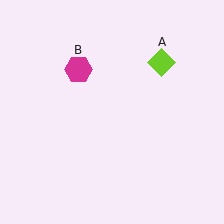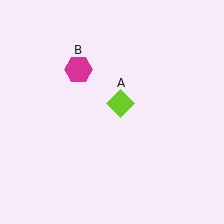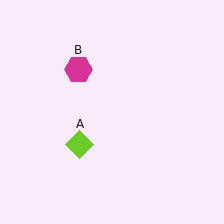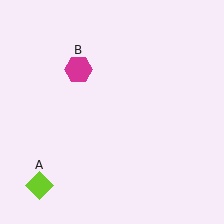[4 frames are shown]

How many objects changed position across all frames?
1 object changed position: lime diamond (object A).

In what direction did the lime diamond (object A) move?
The lime diamond (object A) moved down and to the left.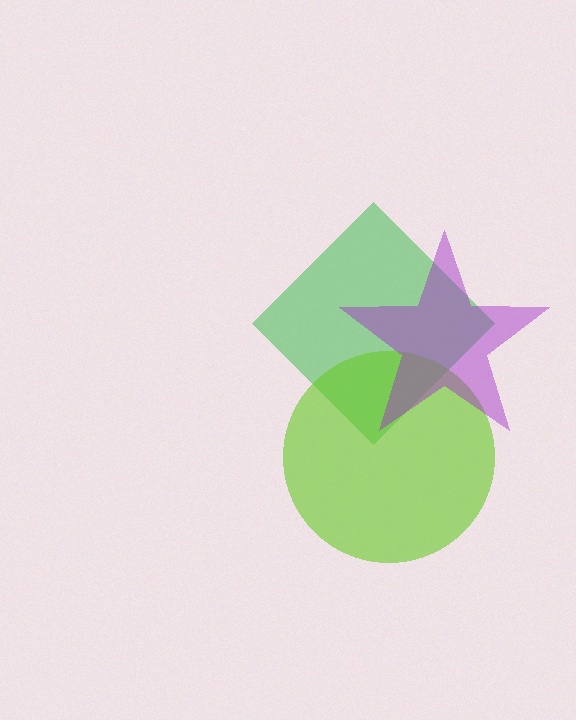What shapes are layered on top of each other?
The layered shapes are: a green diamond, a lime circle, a purple star.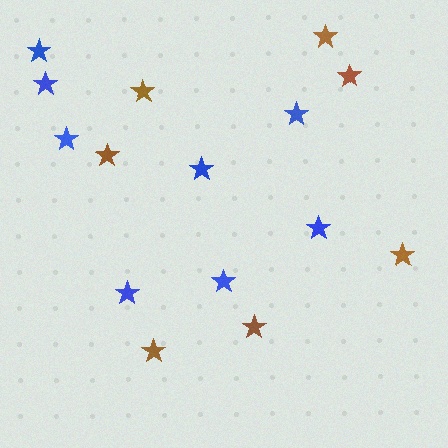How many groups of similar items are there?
There are 2 groups: one group of blue stars (8) and one group of brown stars (7).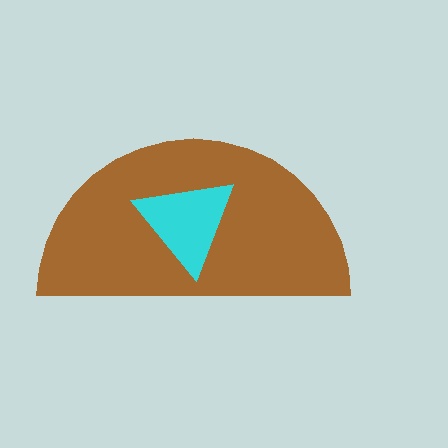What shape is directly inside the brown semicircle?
The cyan triangle.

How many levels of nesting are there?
2.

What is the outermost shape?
The brown semicircle.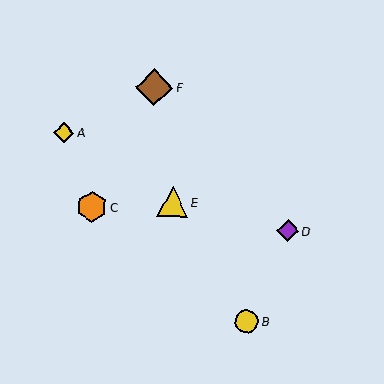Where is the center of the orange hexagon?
The center of the orange hexagon is at (92, 207).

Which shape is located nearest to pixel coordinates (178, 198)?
The yellow triangle (labeled E) at (173, 202) is nearest to that location.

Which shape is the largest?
The brown diamond (labeled F) is the largest.